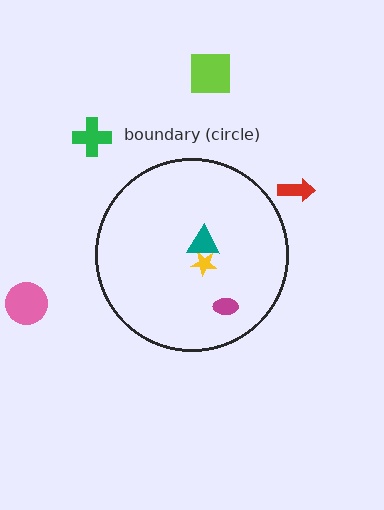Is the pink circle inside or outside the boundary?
Outside.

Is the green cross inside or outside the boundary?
Outside.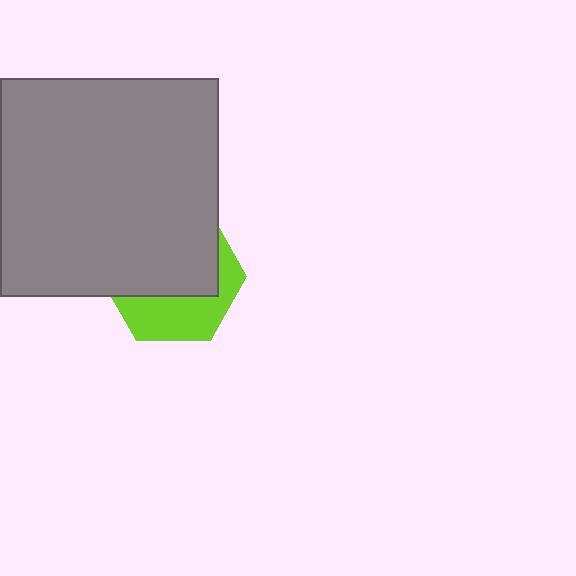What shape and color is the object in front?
The object in front is a gray square.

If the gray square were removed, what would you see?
You would see the complete lime hexagon.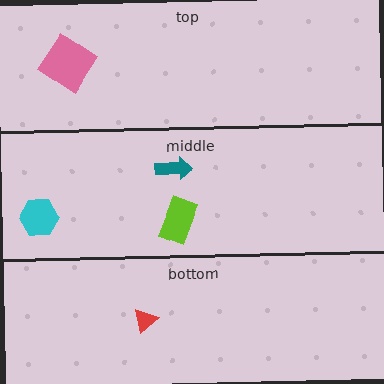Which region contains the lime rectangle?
The middle region.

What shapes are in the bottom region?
The red triangle.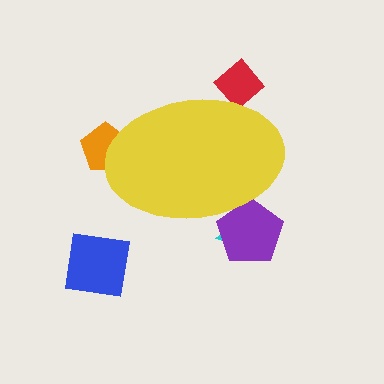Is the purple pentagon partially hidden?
Yes, the purple pentagon is partially hidden behind the yellow ellipse.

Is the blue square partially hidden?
No, the blue square is fully visible.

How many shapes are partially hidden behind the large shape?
4 shapes are partially hidden.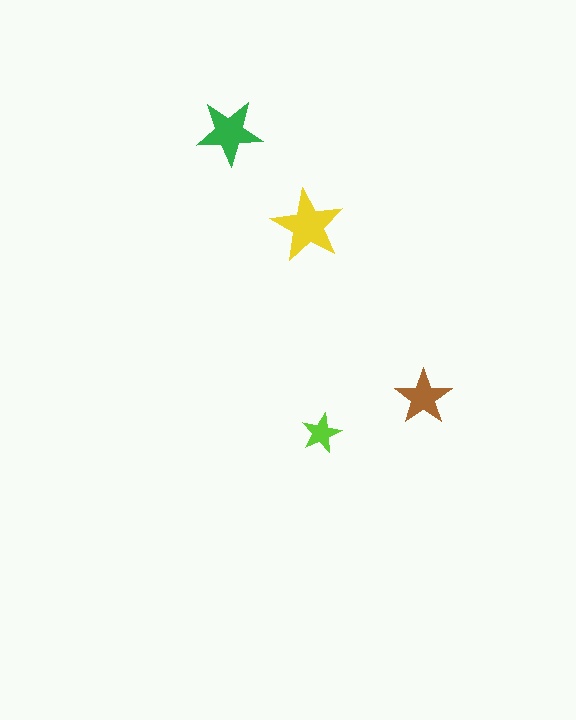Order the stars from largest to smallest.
the yellow one, the green one, the brown one, the lime one.